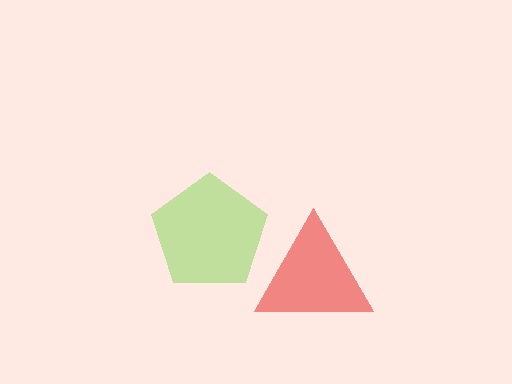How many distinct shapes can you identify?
There are 2 distinct shapes: a red triangle, a lime pentagon.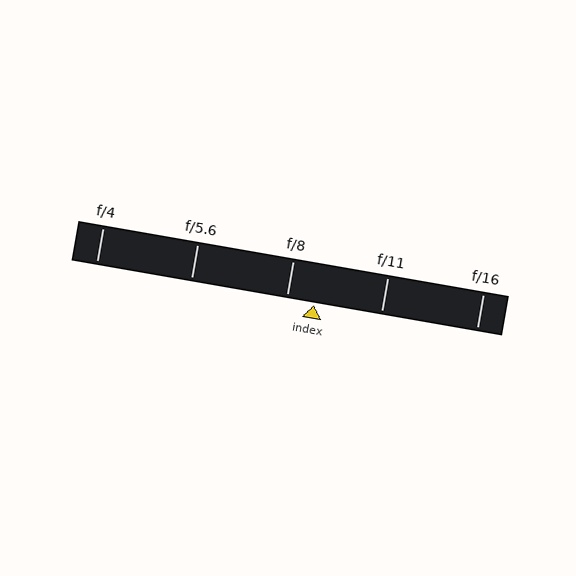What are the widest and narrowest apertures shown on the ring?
The widest aperture shown is f/4 and the narrowest is f/16.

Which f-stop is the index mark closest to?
The index mark is closest to f/8.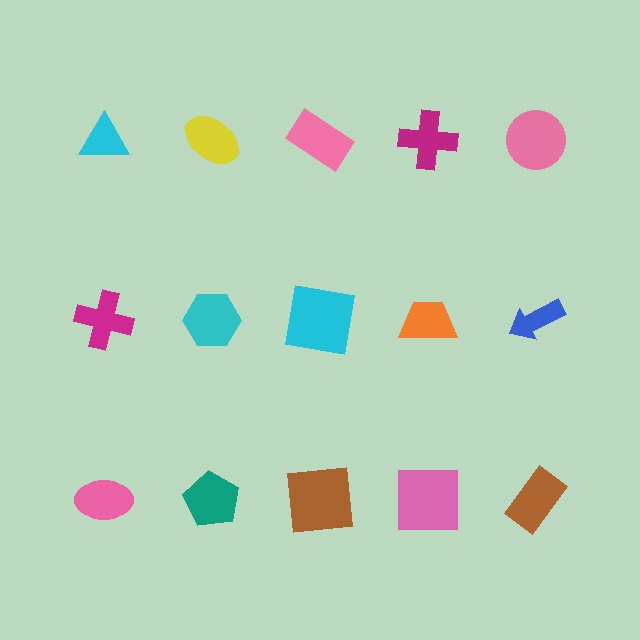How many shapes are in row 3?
5 shapes.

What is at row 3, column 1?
A pink ellipse.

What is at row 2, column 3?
A cyan square.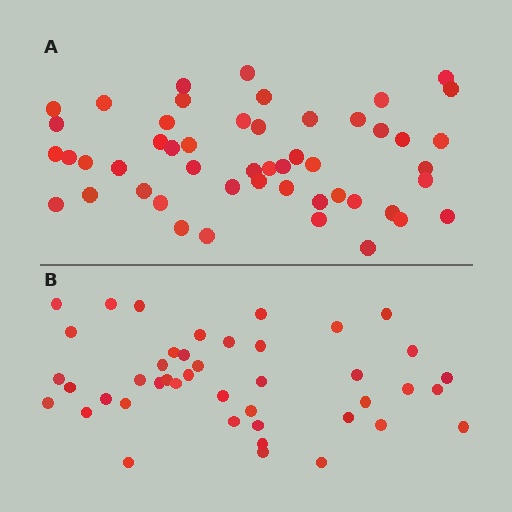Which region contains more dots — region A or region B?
Region A (the top region) has more dots.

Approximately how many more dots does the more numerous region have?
Region A has roughly 8 or so more dots than region B.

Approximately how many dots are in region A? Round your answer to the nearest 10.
About 50 dots.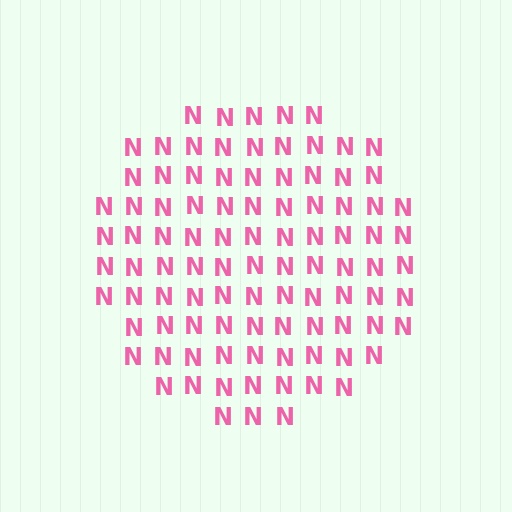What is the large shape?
The large shape is a circle.